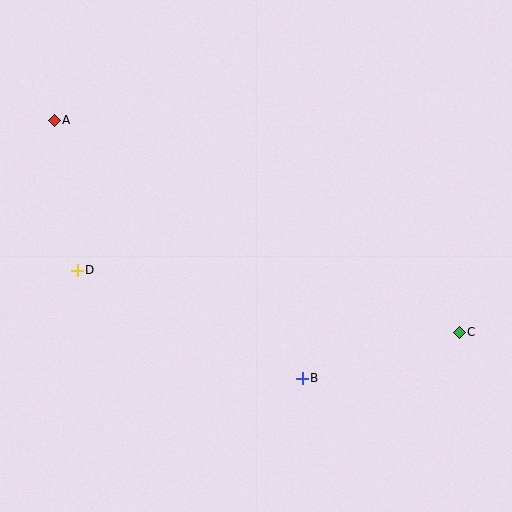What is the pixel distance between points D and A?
The distance between D and A is 152 pixels.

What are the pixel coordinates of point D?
Point D is at (77, 270).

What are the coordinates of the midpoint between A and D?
The midpoint between A and D is at (66, 195).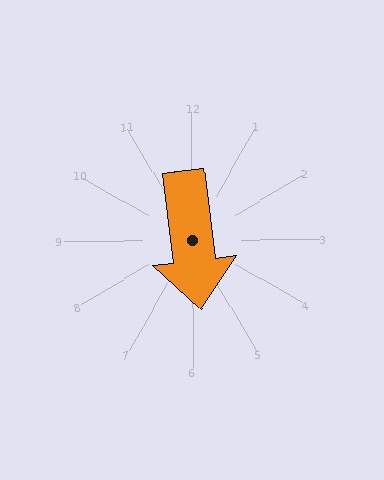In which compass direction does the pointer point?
South.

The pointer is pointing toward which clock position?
Roughly 6 o'clock.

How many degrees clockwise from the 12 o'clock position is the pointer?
Approximately 173 degrees.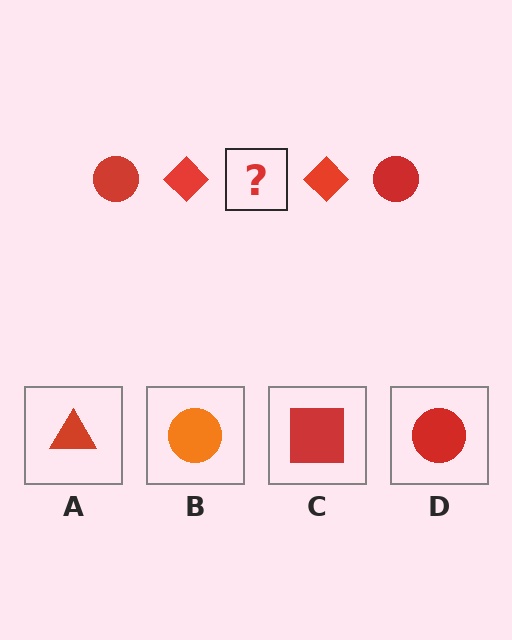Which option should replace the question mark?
Option D.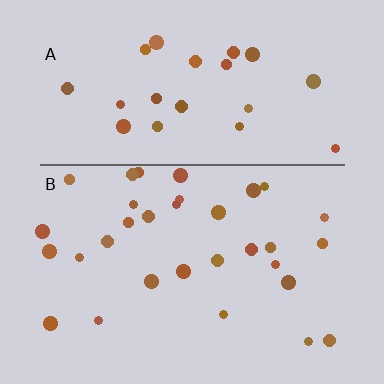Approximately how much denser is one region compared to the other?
Approximately 1.3× — region B over region A.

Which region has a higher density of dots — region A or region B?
B (the bottom).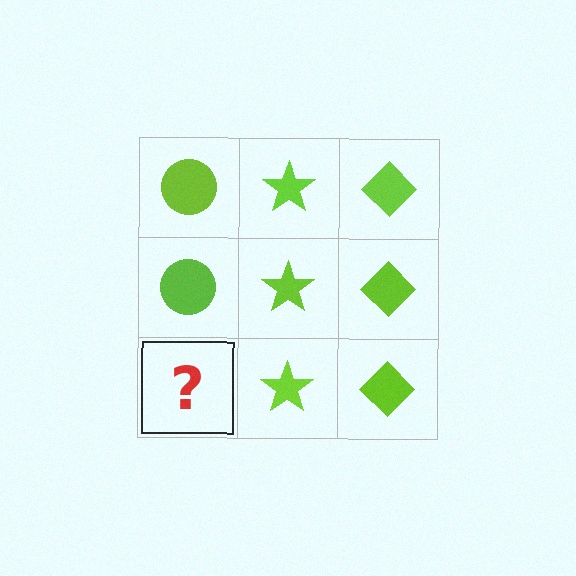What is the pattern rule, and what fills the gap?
The rule is that each column has a consistent shape. The gap should be filled with a lime circle.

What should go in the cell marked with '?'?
The missing cell should contain a lime circle.